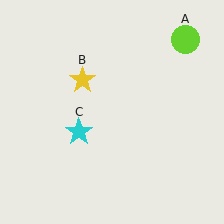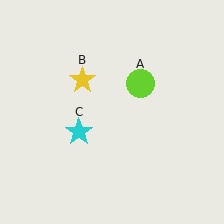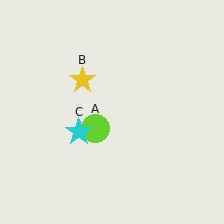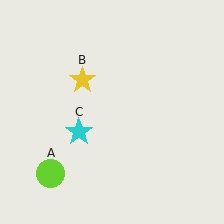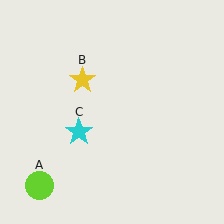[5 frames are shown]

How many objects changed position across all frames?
1 object changed position: lime circle (object A).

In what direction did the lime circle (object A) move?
The lime circle (object A) moved down and to the left.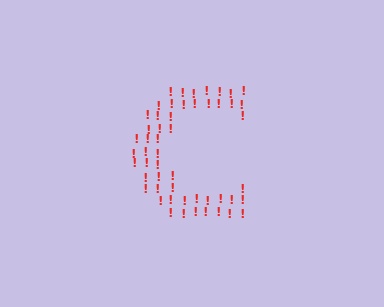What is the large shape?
The large shape is the letter C.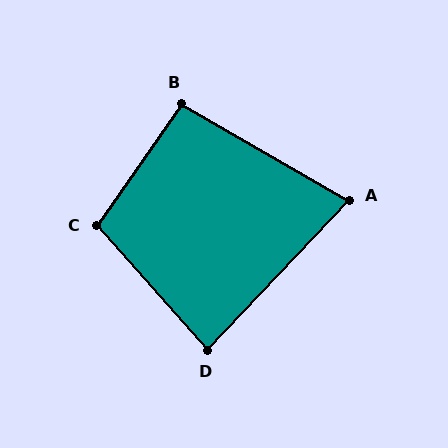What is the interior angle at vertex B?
Approximately 95 degrees (obtuse).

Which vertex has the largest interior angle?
C, at approximately 103 degrees.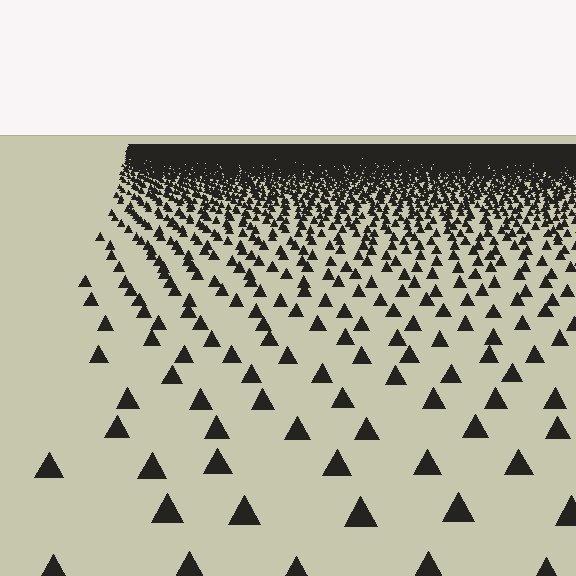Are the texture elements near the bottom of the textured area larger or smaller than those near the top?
Larger. Near the bottom, elements are closer to the viewer and appear at a bigger on-screen size.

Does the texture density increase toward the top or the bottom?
Density increases toward the top.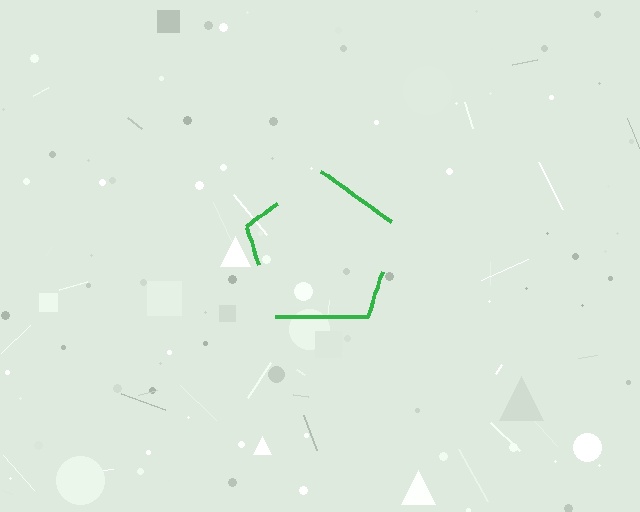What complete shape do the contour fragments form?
The contour fragments form a pentagon.